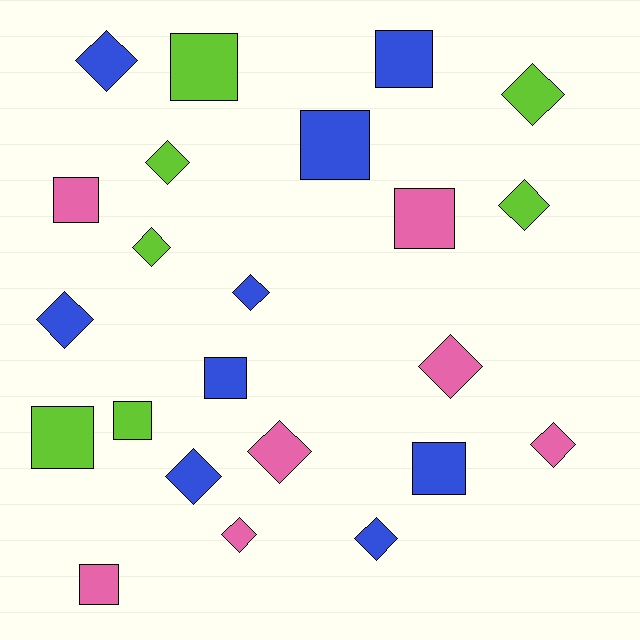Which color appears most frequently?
Blue, with 9 objects.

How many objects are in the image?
There are 23 objects.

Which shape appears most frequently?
Diamond, with 13 objects.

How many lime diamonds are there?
There are 4 lime diamonds.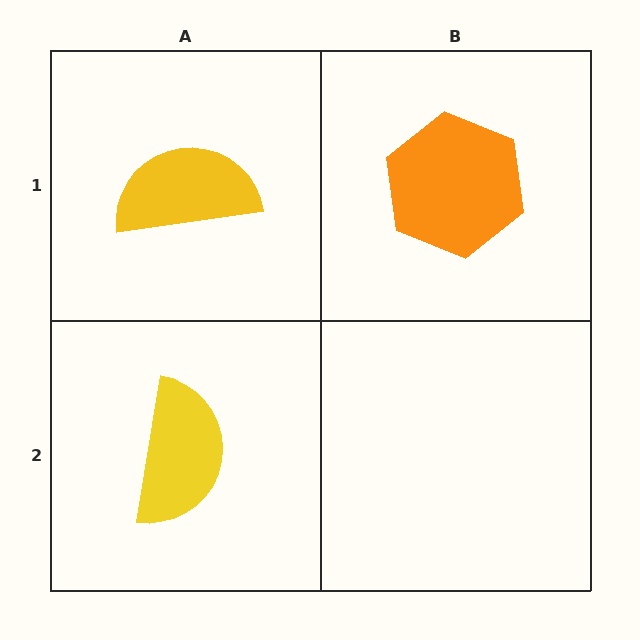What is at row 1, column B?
An orange hexagon.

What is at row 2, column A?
A yellow semicircle.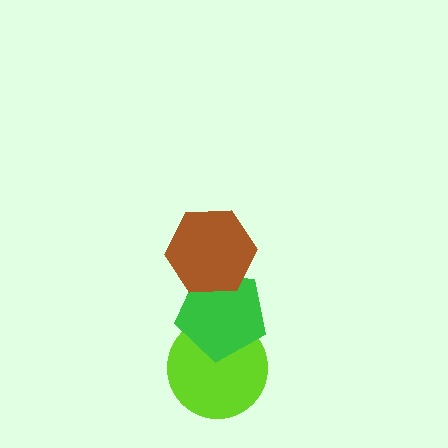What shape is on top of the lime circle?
The green pentagon is on top of the lime circle.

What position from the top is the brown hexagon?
The brown hexagon is 1st from the top.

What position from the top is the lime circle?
The lime circle is 3rd from the top.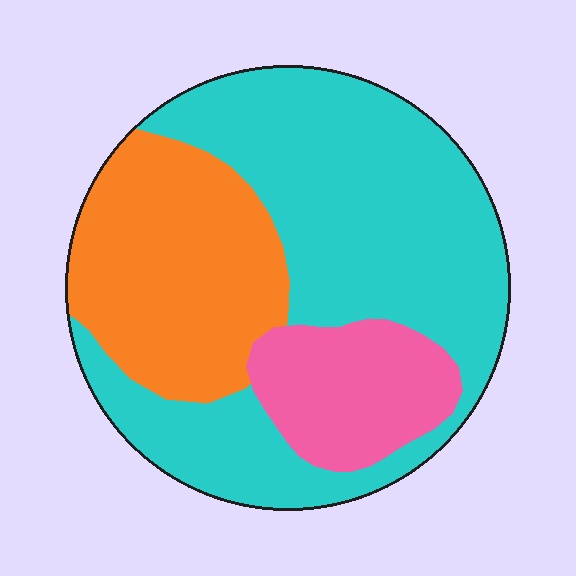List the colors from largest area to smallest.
From largest to smallest: cyan, orange, pink.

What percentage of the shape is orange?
Orange takes up about one quarter (1/4) of the shape.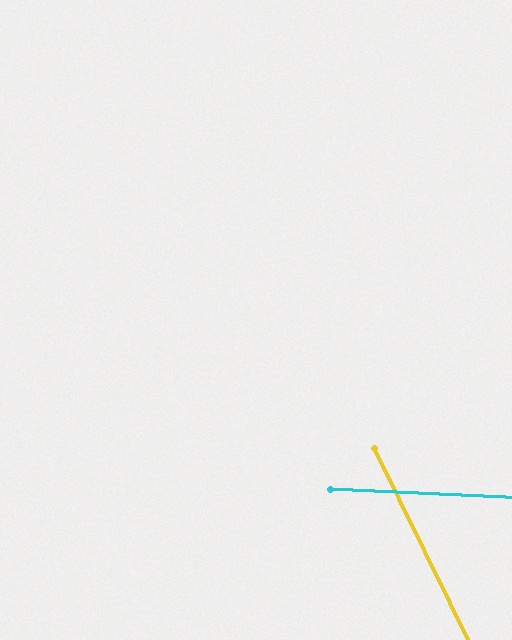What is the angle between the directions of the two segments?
Approximately 61 degrees.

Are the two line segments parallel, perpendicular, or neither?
Neither parallel nor perpendicular — they differ by about 61°.